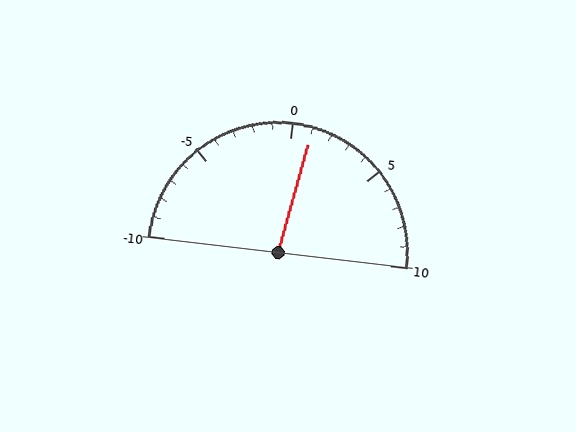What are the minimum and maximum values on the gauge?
The gauge ranges from -10 to 10.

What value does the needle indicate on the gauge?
The needle indicates approximately 1.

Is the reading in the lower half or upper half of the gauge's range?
The reading is in the upper half of the range (-10 to 10).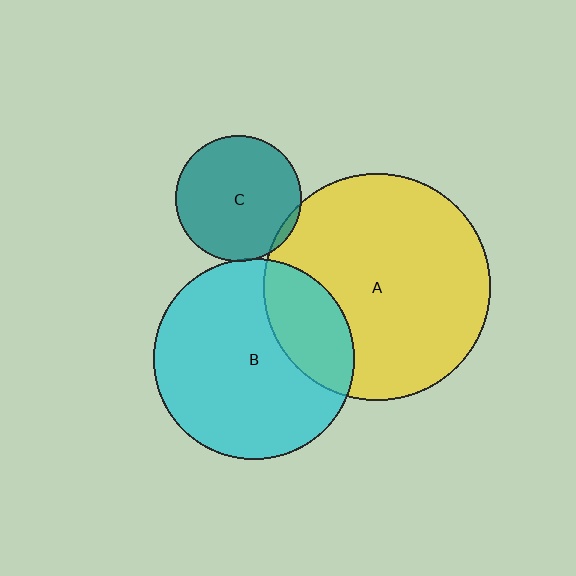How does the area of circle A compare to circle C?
Approximately 3.2 times.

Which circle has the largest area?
Circle A (yellow).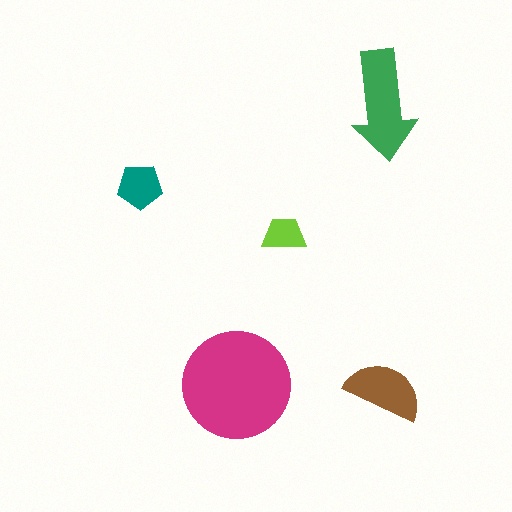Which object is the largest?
The magenta circle.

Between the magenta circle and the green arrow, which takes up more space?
The magenta circle.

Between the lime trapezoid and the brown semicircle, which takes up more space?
The brown semicircle.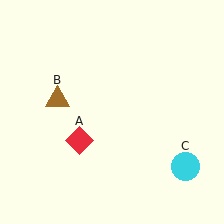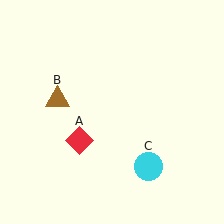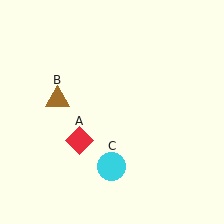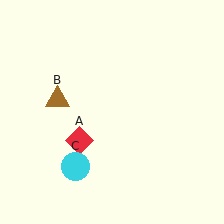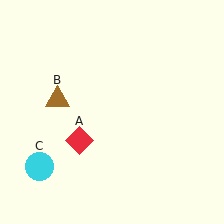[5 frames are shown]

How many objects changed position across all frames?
1 object changed position: cyan circle (object C).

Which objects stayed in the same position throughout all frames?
Red diamond (object A) and brown triangle (object B) remained stationary.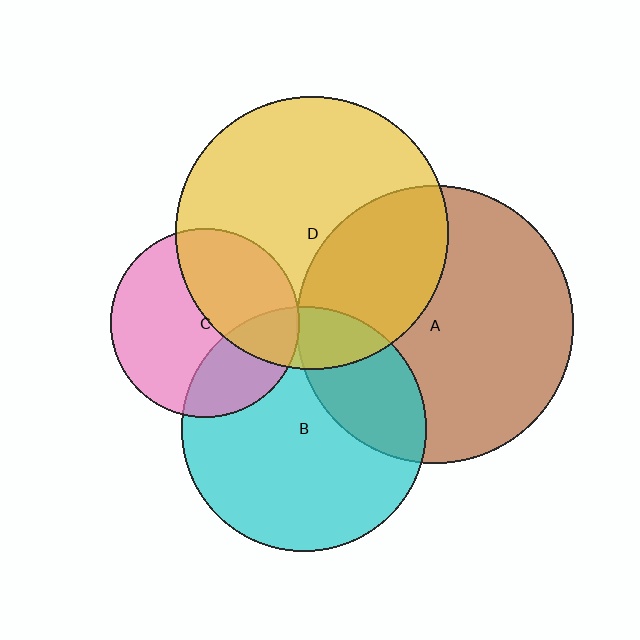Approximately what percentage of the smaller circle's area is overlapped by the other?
Approximately 30%.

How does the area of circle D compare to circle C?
Approximately 2.1 times.